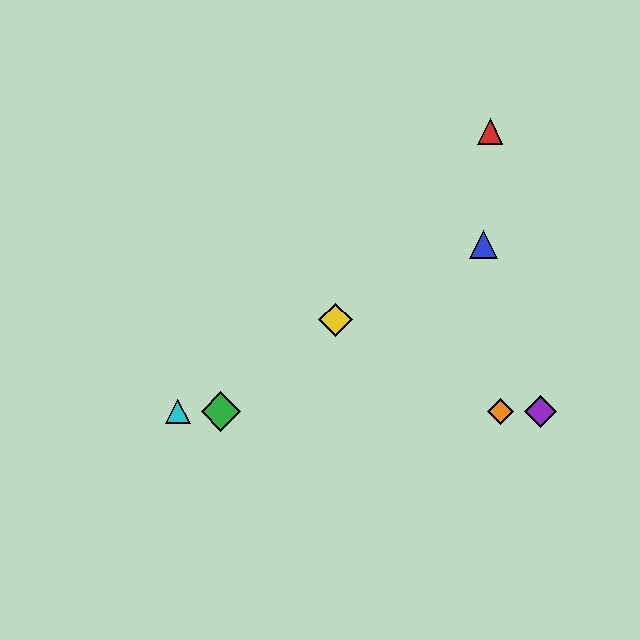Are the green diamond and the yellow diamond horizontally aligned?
No, the green diamond is at y≈411 and the yellow diamond is at y≈320.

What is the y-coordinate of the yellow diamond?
The yellow diamond is at y≈320.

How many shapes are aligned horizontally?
4 shapes (the green diamond, the purple diamond, the orange diamond, the cyan triangle) are aligned horizontally.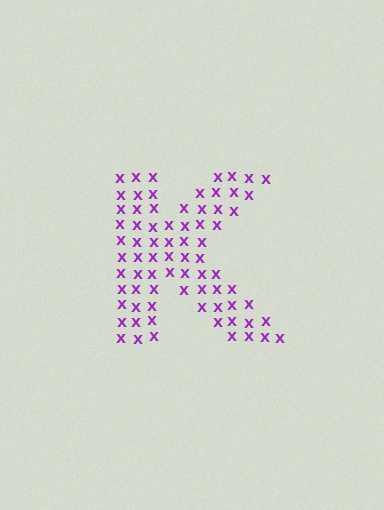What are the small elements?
The small elements are letter X's.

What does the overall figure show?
The overall figure shows the letter K.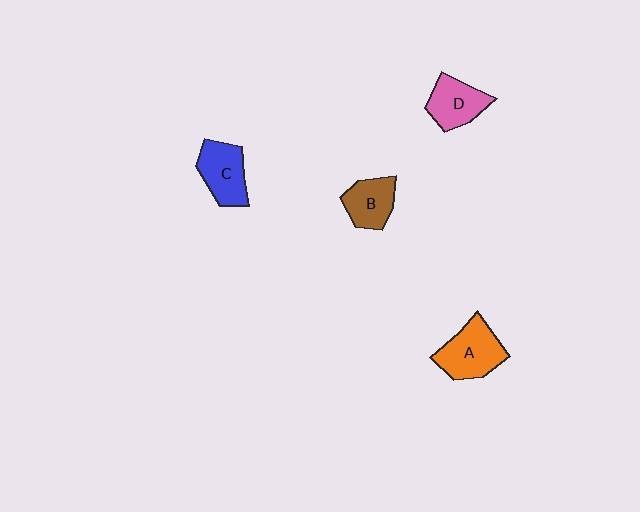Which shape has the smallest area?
Shape B (brown).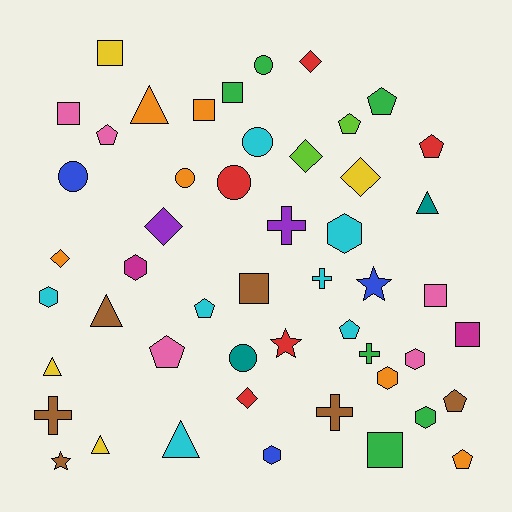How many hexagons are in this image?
There are 7 hexagons.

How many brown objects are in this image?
There are 6 brown objects.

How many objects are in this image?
There are 50 objects.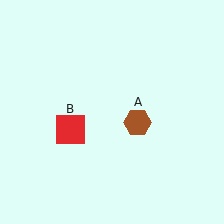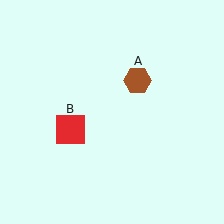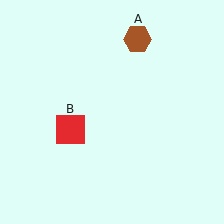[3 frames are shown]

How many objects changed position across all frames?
1 object changed position: brown hexagon (object A).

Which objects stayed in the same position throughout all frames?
Red square (object B) remained stationary.